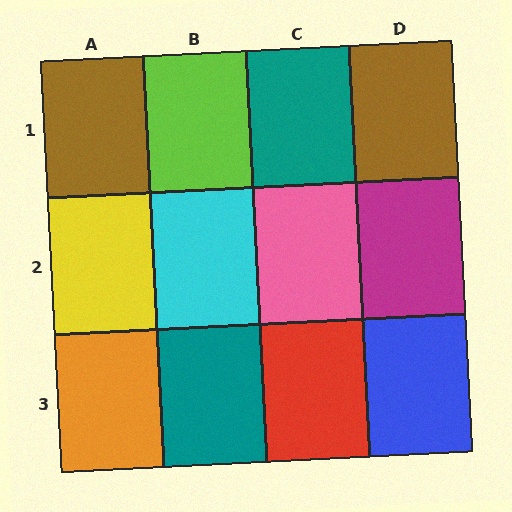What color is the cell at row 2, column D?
Magenta.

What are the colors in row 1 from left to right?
Brown, lime, teal, brown.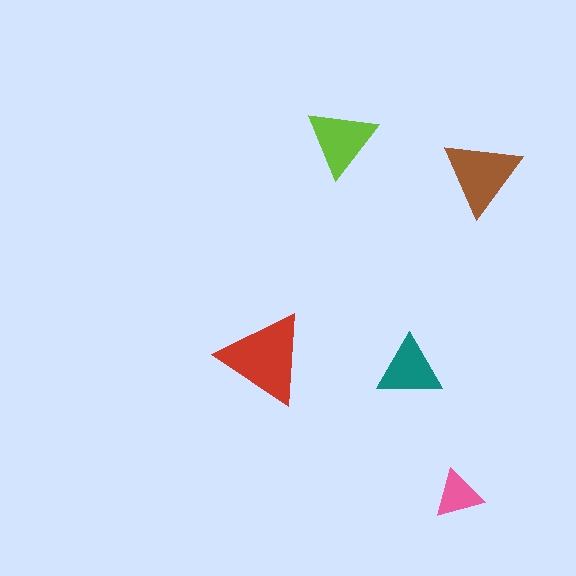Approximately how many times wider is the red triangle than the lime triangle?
About 1.5 times wider.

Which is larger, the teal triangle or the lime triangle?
The lime one.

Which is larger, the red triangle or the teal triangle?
The red one.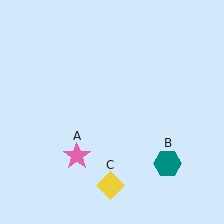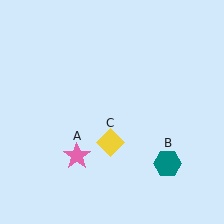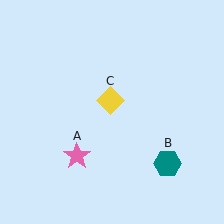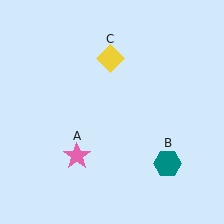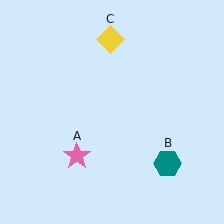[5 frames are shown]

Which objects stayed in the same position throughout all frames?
Pink star (object A) and teal hexagon (object B) remained stationary.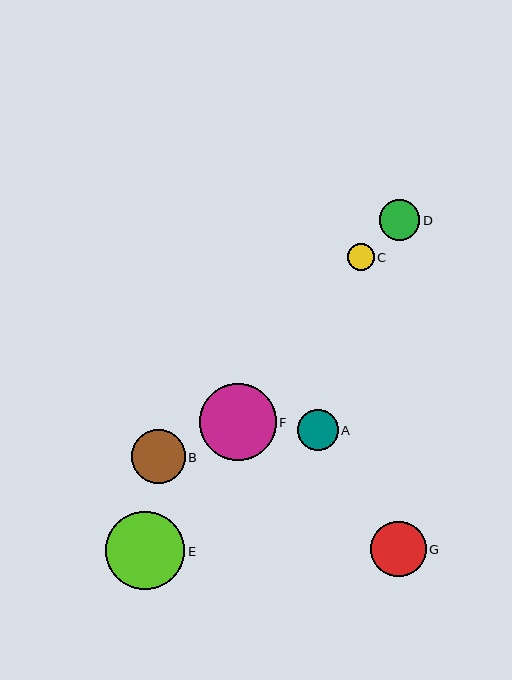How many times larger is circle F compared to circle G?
Circle F is approximately 1.4 times the size of circle G.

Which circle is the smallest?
Circle C is the smallest with a size of approximately 27 pixels.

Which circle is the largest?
Circle E is the largest with a size of approximately 79 pixels.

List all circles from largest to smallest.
From largest to smallest: E, F, G, B, A, D, C.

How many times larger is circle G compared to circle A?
Circle G is approximately 1.4 times the size of circle A.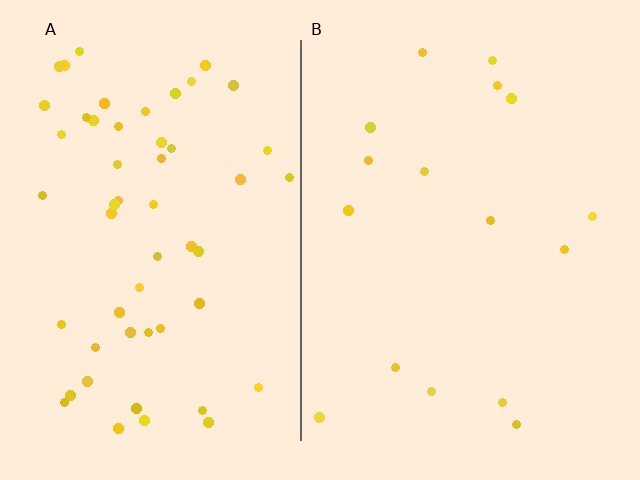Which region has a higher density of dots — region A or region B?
A (the left).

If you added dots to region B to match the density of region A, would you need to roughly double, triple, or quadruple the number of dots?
Approximately triple.